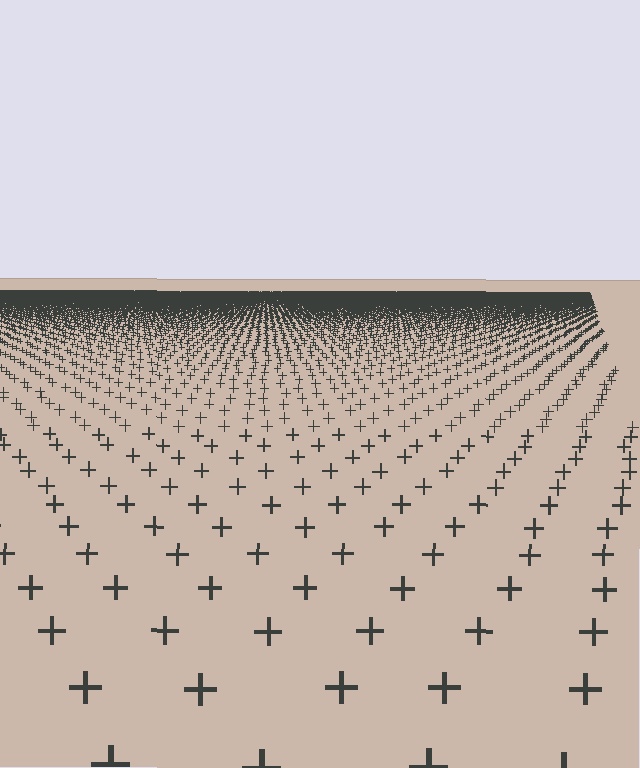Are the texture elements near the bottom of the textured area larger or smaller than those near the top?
Larger. Near the bottom, elements are closer to the viewer and appear at a bigger on-screen size.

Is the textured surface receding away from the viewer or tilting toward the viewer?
The surface is receding away from the viewer. Texture elements get smaller and denser toward the top.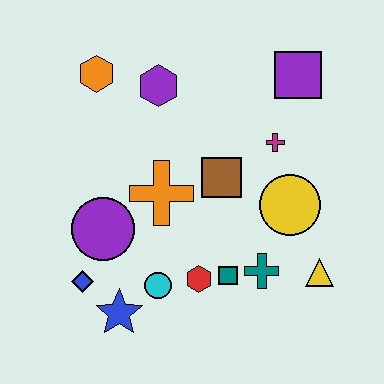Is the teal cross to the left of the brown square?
No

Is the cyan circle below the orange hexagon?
Yes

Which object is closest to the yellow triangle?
The teal cross is closest to the yellow triangle.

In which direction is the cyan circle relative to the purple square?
The cyan circle is below the purple square.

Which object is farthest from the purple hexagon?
The yellow triangle is farthest from the purple hexagon.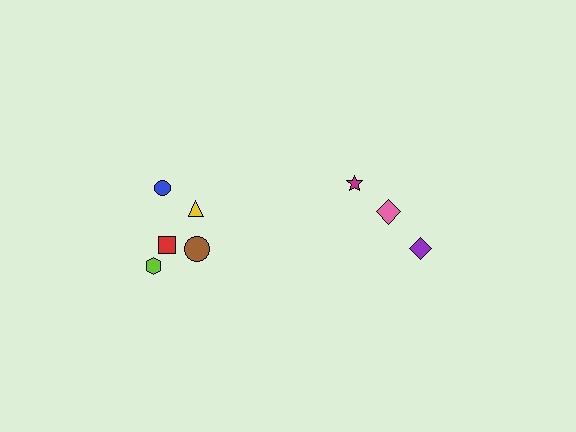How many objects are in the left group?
There are 5 objects.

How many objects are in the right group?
There are 3 objects.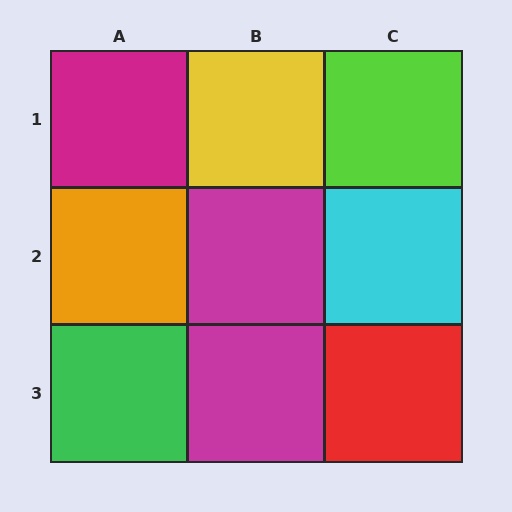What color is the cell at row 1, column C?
Lime.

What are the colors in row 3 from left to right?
Green, magenta, red.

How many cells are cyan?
1 cell is cyan.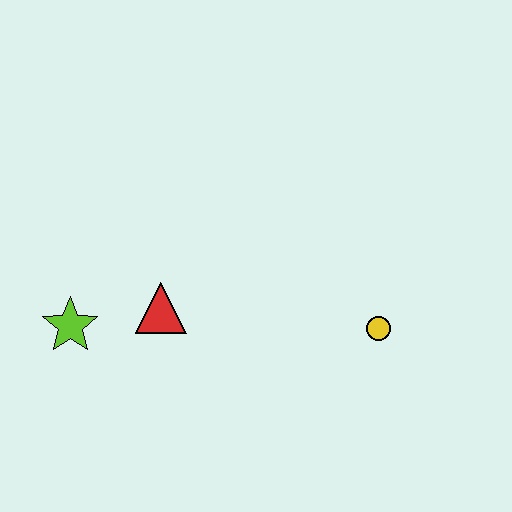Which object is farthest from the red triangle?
The yellow circle is farthest from the red triangle.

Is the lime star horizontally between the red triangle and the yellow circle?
No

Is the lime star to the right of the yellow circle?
No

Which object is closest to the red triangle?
The lime star is closest to the red triangle.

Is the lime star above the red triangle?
No